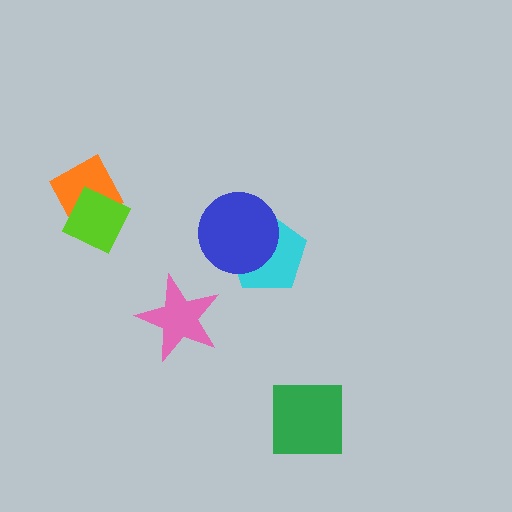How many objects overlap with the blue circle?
1 object overlaps with the blue circle.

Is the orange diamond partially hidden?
Yes, it is partially covered by another shape.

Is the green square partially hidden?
No, no other shape covers it.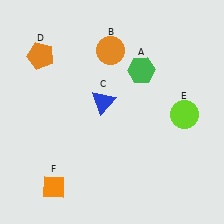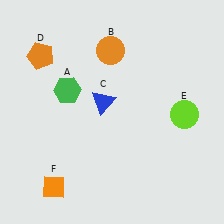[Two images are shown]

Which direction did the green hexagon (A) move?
The green hexagon (A) moved left.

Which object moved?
The green hexagon (A) moved left.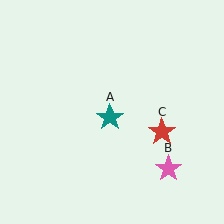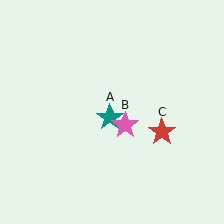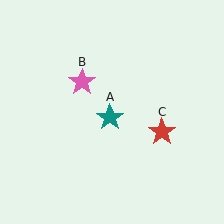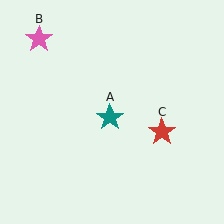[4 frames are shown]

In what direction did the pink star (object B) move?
The pink star (object B) moved up and to the left.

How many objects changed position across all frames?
1 object changed position: pink star (object B).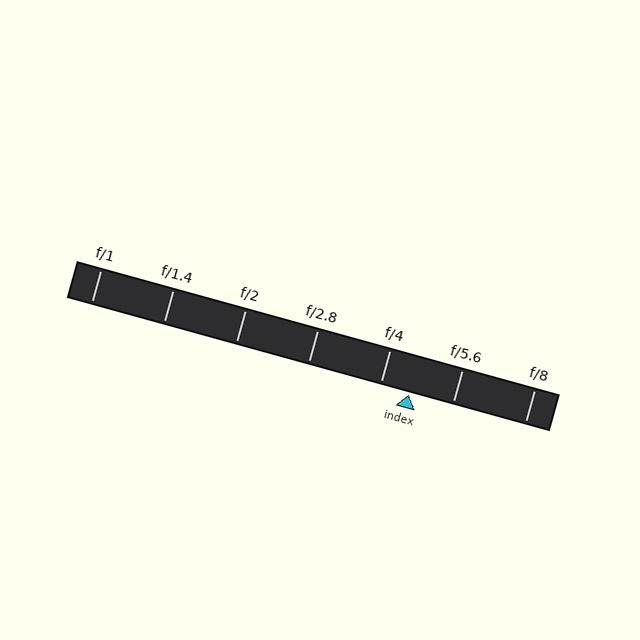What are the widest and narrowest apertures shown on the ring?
The widest aperture shown is f/1 and the narrowest is f/8.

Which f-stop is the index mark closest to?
The index mark is closest to f/4.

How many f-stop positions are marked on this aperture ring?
There are 7 f-stop positions marked.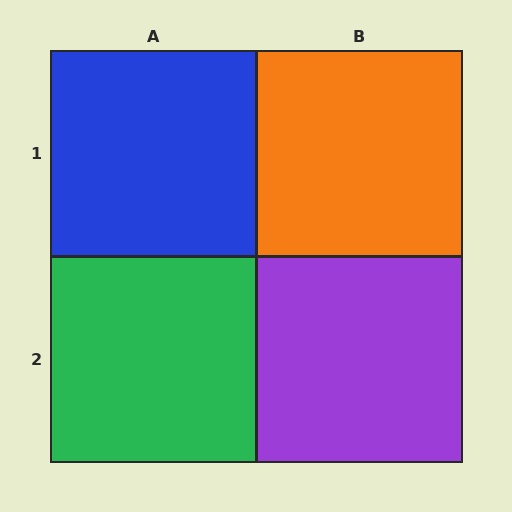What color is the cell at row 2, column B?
Purple.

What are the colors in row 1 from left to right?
Blue, orange.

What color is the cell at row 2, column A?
Green.